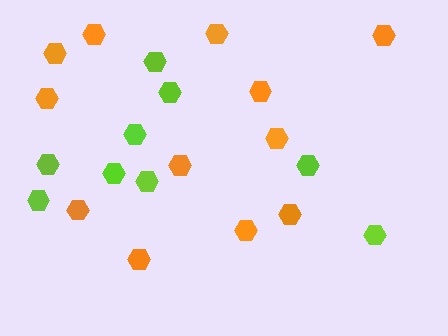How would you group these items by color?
There are 2 groups: one group of orange hexagons (12) and one group of lime hexagons (9).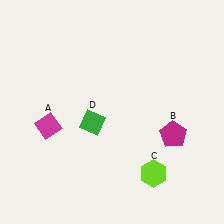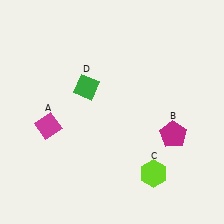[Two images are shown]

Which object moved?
The green diamond (D) moved up.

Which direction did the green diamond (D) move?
The green diamond (D) moved up.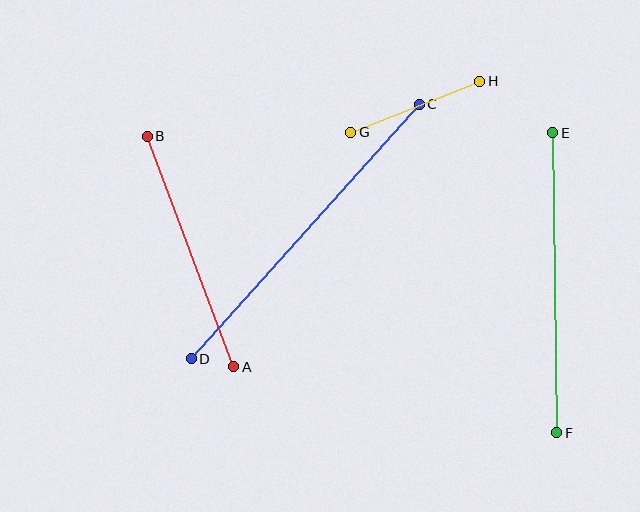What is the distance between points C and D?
The distance is approximately 342 pixels.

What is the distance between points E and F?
The distance is approximately 300 pixels.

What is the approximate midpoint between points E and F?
The midpoint is at approximately (555, 283) pixels.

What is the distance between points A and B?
The distance is approximately 246 pixels.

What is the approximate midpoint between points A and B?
The midpoint is at approximately (190, 251) pixels.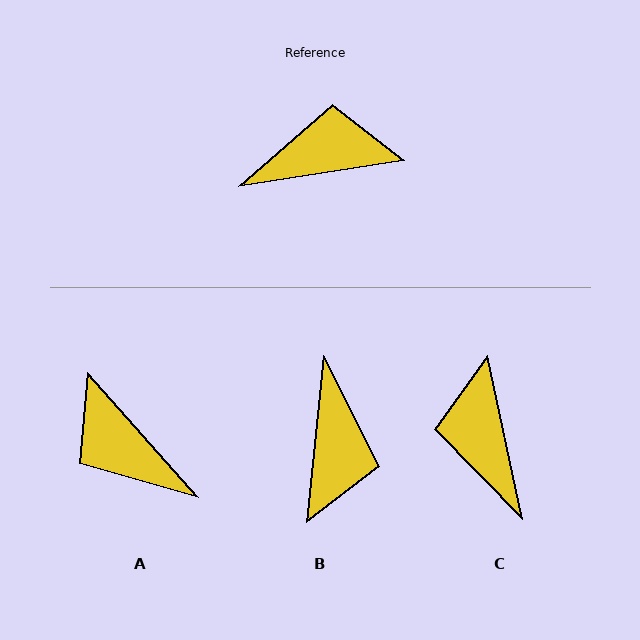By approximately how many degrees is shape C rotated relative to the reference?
Approximately 93 degrees counter-clockwise.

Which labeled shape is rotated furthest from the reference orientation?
A, about 123 degrees away.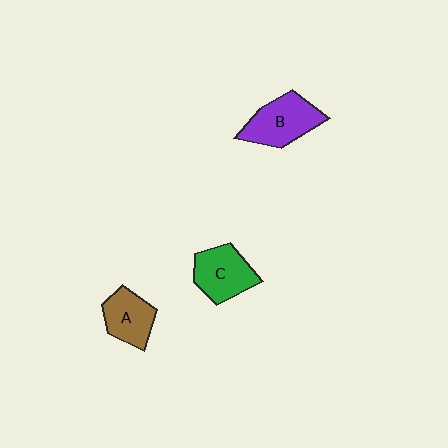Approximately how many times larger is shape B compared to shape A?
Approximately 1.3 times.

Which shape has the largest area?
Shape B (purple).